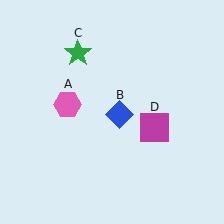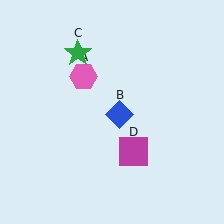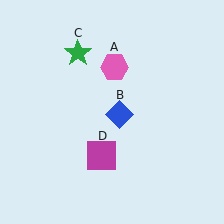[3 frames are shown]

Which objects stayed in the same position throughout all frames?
Blue diamond (object B) and green star (object C) remained stationary.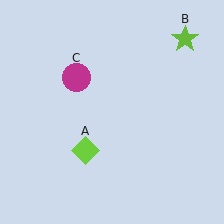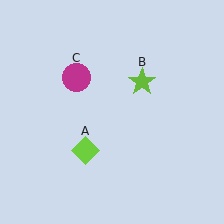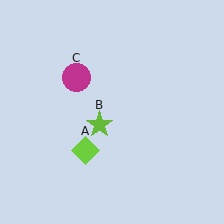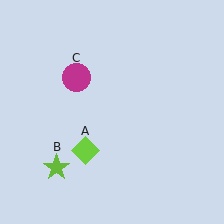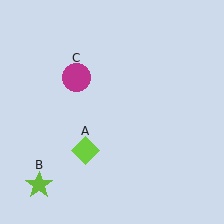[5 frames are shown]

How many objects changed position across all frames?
1 object changed position: lime star (object B).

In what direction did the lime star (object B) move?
The lime star (object B) moved down and to the left.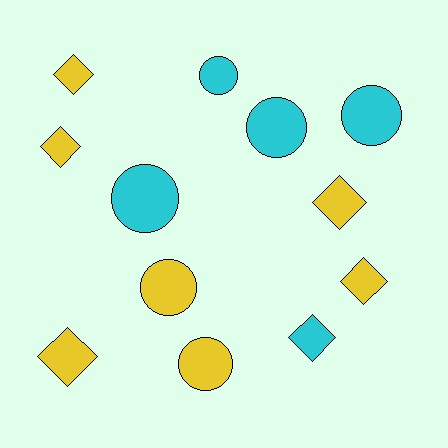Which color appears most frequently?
Yellow, with 7 objects.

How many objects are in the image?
There are 12 objects.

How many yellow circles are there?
There are 2 yellow circles.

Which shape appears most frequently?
Diamond, with 6 objects.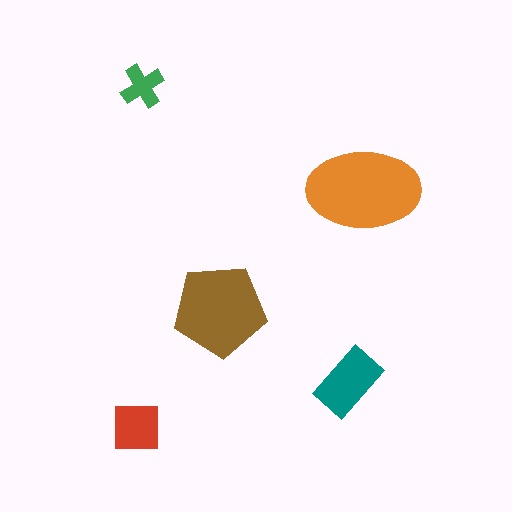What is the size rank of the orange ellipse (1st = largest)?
1st.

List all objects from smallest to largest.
The green cross, the red square, the teal rectangle, the brown pentagon, the orange ellipse.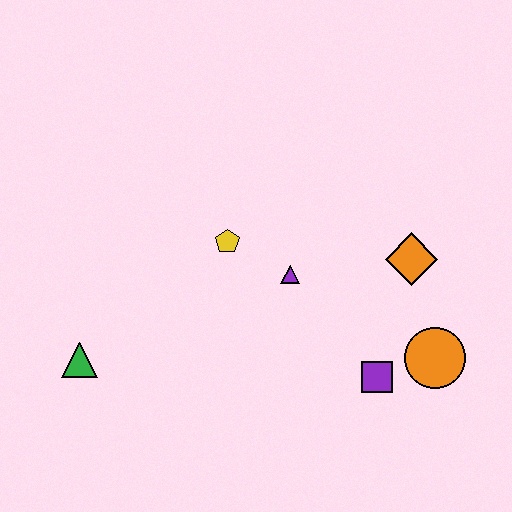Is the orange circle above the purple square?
Yes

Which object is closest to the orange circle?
The purple square is closest to the orange circle.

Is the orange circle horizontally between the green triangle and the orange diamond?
No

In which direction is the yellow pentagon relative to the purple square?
The yellow pentagon is to the left of the purple square.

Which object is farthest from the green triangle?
The orange circle is farthest from the green triangle.